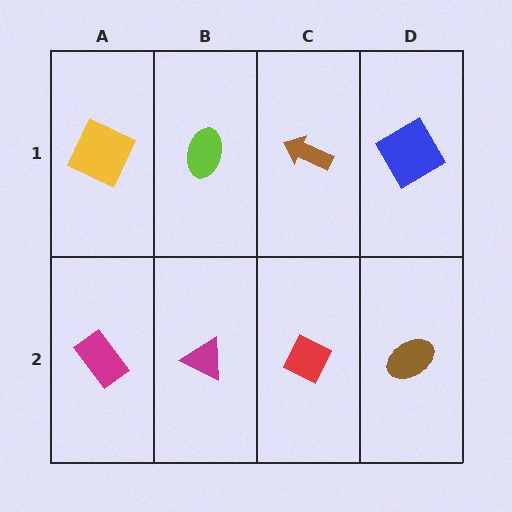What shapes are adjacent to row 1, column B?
A magenta triangle (row 2, column B), a yellow square (row 1, column A), a brown arrow (row 1, column C).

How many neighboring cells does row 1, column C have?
3.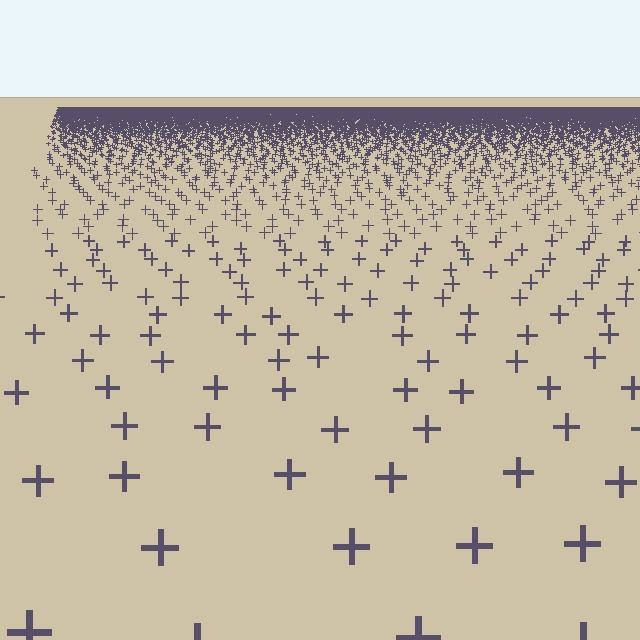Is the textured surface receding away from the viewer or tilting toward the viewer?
The surface is receding away from the viewer. Texture elements get smaller and denser toward the top.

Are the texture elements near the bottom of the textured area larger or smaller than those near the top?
Larger. Near the bottom, elements are closer to the viewer and appear at a bigger on-screen size.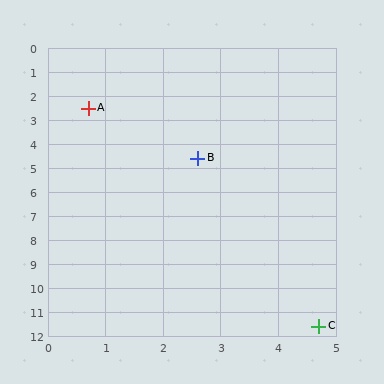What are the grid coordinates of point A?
Point A is at approximately (0.7, 2.5).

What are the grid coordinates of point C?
Point C is at approximately (4.7, 11.6).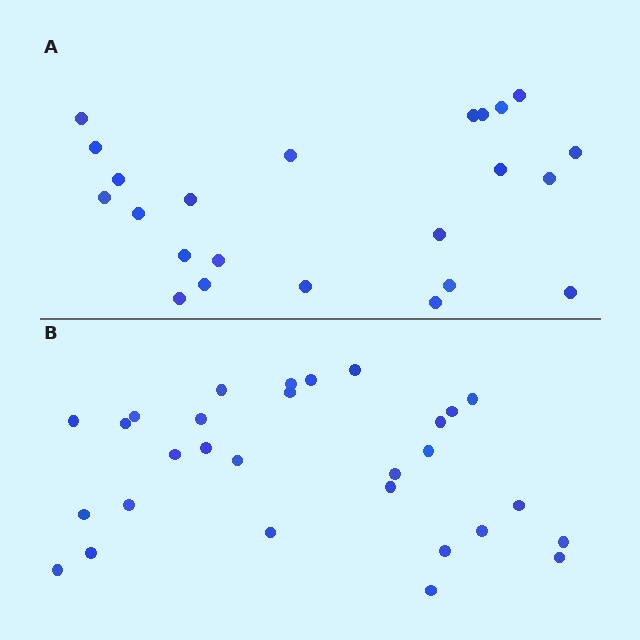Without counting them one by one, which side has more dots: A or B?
Region B (the bottom region) has more dots.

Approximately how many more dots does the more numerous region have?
Region B has about 6 more dots than region A.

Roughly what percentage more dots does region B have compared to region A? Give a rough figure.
About 25% more.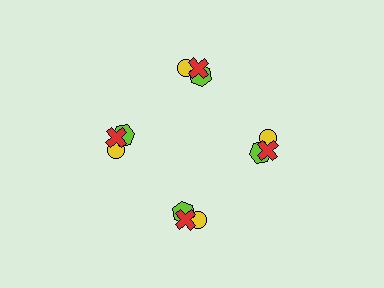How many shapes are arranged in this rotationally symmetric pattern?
There are 12 shapes, arranged in 4 groups of 3.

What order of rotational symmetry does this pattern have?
This pattern has 4-fold rotational symmetry.